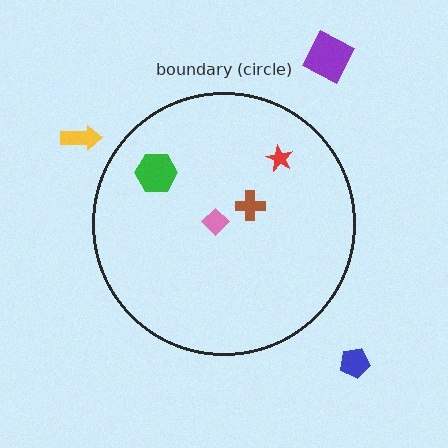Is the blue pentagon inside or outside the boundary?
Outside.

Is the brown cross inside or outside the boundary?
Inside.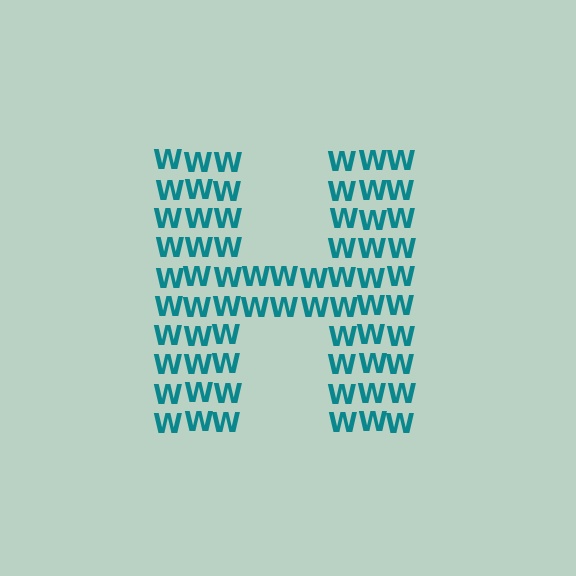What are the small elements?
The small elements are letter W's.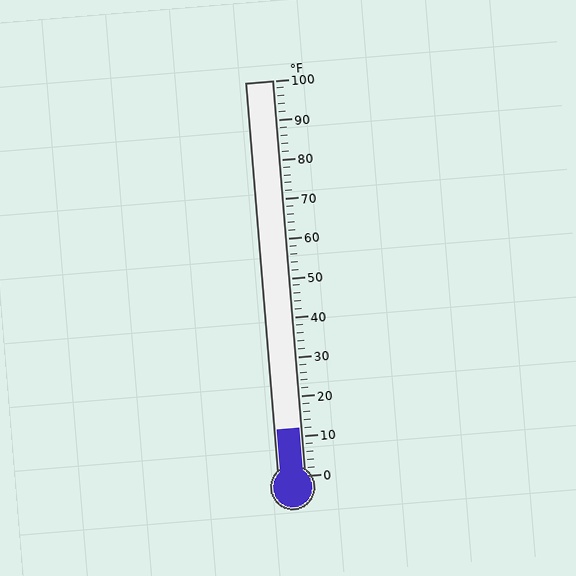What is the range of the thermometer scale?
The thermometer scale ranges from 0°F to 100°F.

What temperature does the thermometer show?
The thermometer shows approximately 12°F.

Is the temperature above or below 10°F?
The temperature is above 10°F.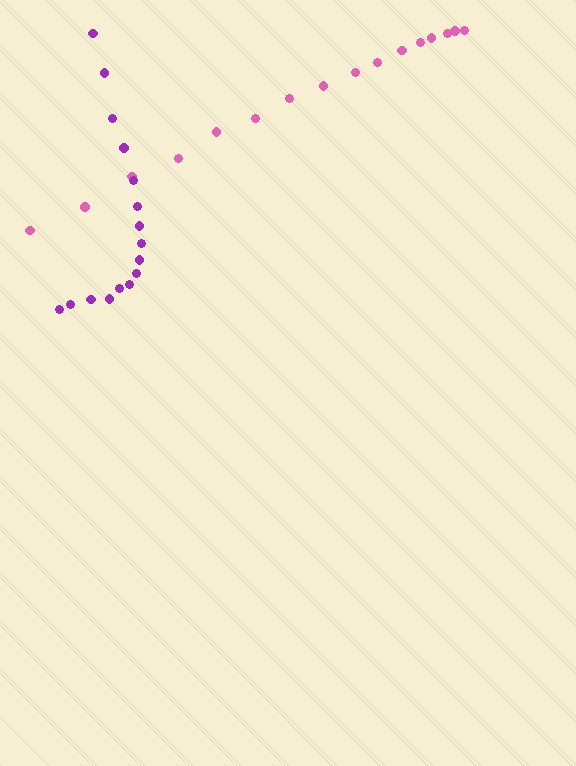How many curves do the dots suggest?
There are 2 distinct paths.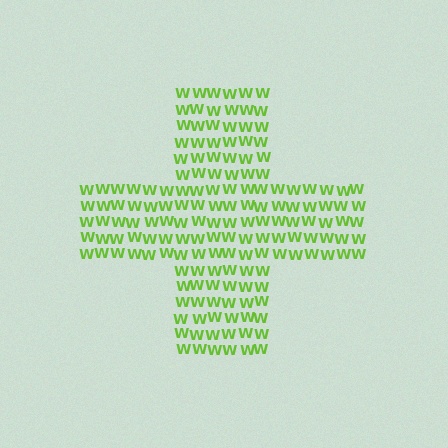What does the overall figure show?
The overall figure shows a cross.